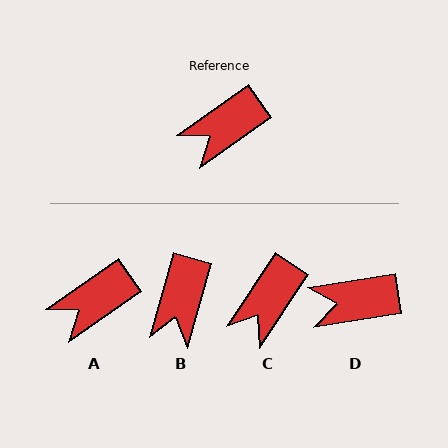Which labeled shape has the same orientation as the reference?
A.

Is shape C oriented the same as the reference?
No, it is off by about 21 degrees.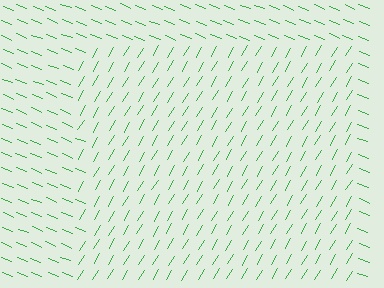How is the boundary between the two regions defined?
The boundary is defined purely by a change in line orientation (approximately 81 degrees difference). All lines are the same color and thickness.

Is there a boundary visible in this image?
Yes, there is a texture boundary formed by a change in line orientation.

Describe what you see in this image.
The image is filled with small green line segments. A rectangle region in the image has lines oriented differently from the surrounding lines, creating a visible texture boundary.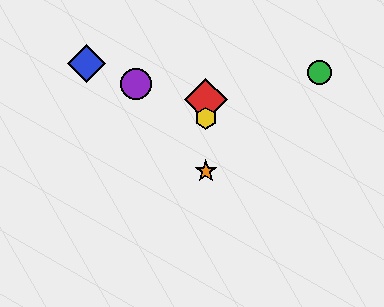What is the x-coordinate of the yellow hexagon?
The yellow hexagon is at x≈206.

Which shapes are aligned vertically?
The red diamond, the yellow hexagon, the orange star are aligned vertically.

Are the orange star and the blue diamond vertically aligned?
No, the orange star is at x≈206 and the blue diamond is at x≈86.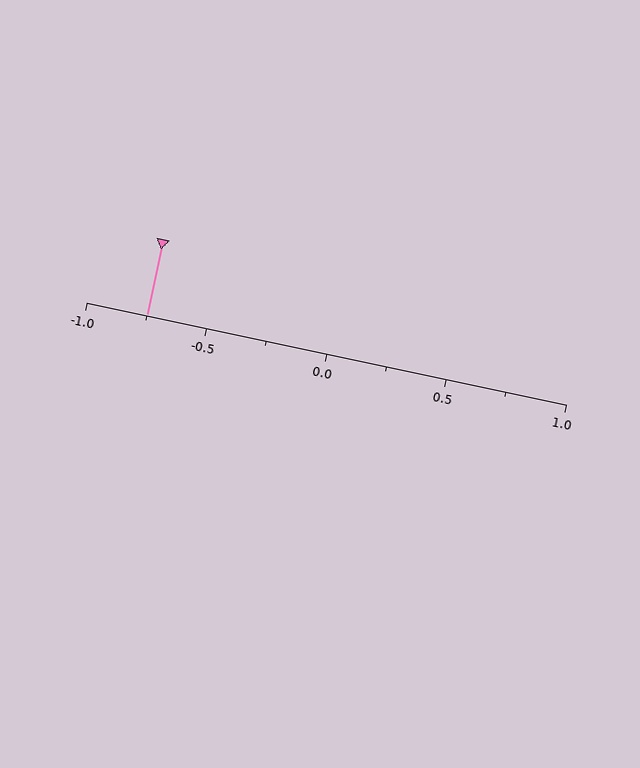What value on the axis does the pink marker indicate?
The marker indicates approximately -0.75.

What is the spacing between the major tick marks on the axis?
The major ticks are spaced 0.5 apart.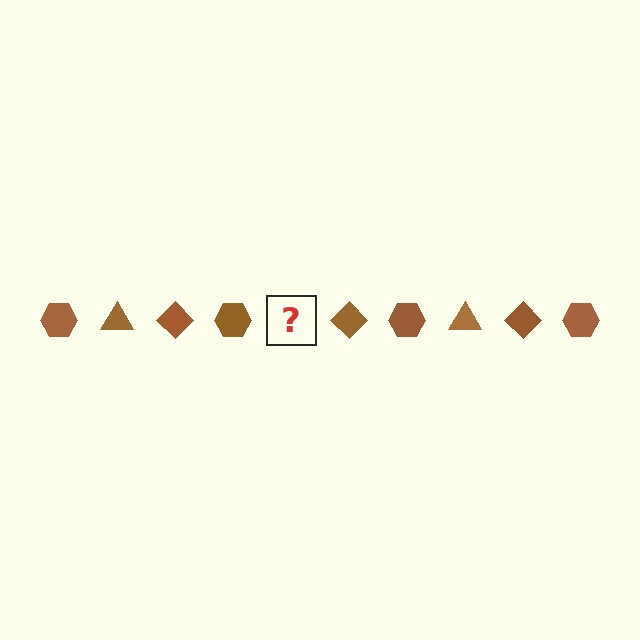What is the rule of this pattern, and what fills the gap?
The rule is that the pattern cycles through hexagon, triangle, diamond shapes in brown. The gap should be filled with a brown triangle.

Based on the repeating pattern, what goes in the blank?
The blank should be a brown triangle.